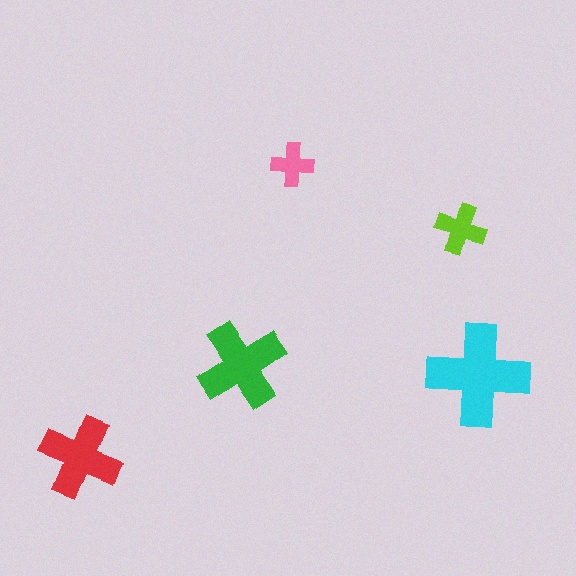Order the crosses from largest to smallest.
the cyan one, the green one, the red one, the lime one, the pink one.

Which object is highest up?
The pink cross is topmost.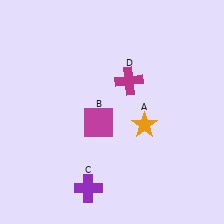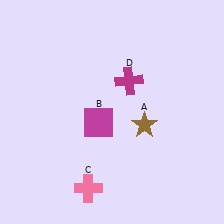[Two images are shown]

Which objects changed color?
A changed from orange to brown. C changed from purple to pink.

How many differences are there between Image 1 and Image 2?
There are 2 differences between the two images.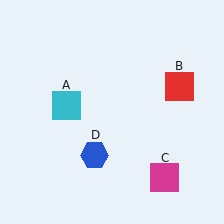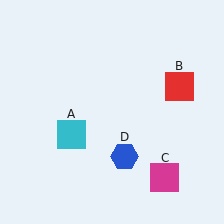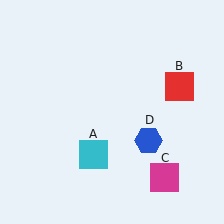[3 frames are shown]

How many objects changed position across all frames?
2 objects changed position: cyan square (object A), blue hexagon (object D).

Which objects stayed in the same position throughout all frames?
Red square (object B) and magenta square (object C) remained stationary.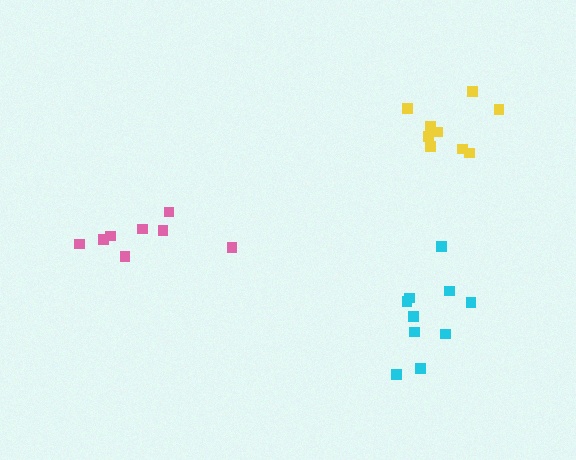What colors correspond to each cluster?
The clusters are colored: yellow, cyan, pink.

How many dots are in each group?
Group 1: 9 dots, Group 2: 10 dots, Group 3: 8 dots (27 total).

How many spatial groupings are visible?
There are 3 spatial groupings.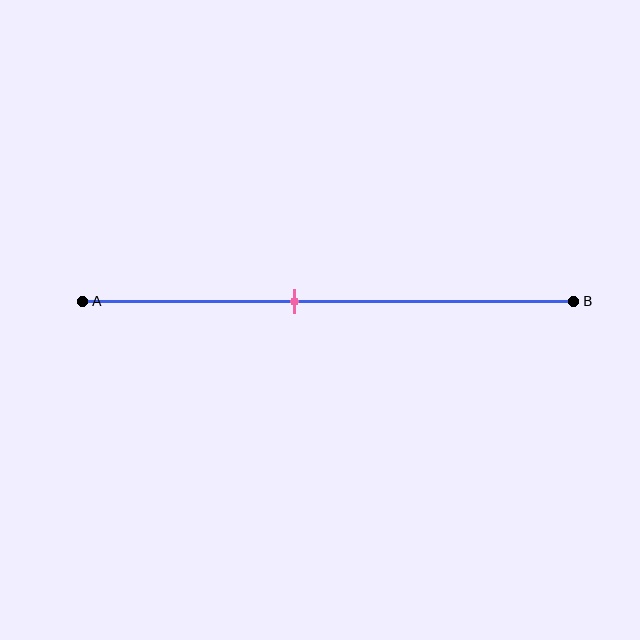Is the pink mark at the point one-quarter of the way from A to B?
No, the mark is at about 45% from A, not at the 25% one-quarter point.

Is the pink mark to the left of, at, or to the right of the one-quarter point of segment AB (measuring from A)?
The pink mark is to the right of the one-quarter point of segment AB.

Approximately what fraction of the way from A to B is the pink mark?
The pink mark is approximately 45% of the way from A to B.